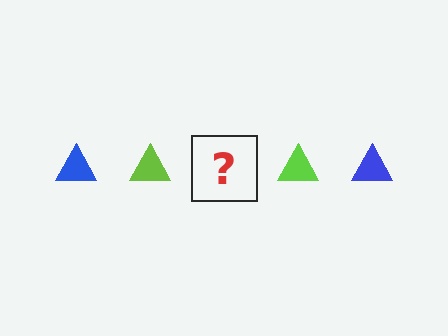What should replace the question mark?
The question mark should be replaced with a blue triangle.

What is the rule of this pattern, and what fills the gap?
The rule is that the pattern cycles through blue, lime triangles. The gap should be filled with a blue triangle.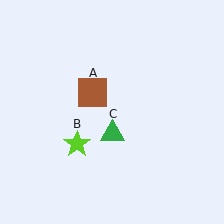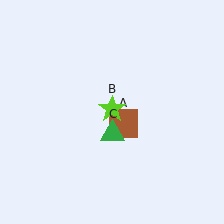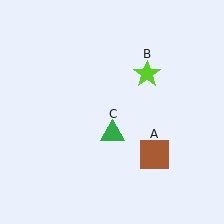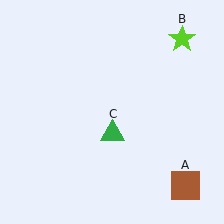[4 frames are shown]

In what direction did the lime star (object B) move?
The lime star (object B) moved up and to the right.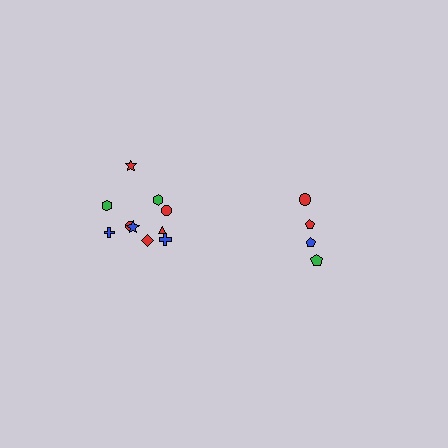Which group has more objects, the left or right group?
The left group.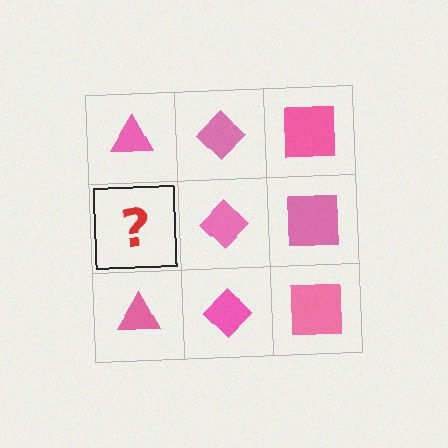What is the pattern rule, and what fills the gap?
The rule is that each column has a consistent shape. The gap should be filled with a pink triangle.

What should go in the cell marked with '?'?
The missing cell should contain a pink triangle.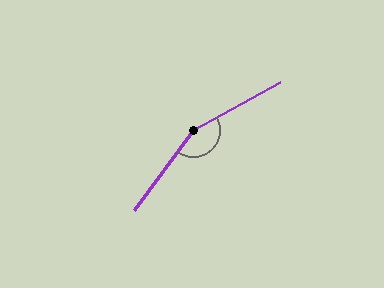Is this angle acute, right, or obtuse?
It is obtuse.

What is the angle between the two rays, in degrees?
Approximately 155 degrees.